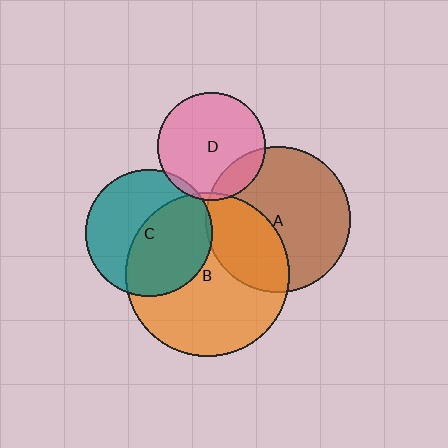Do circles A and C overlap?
Yes.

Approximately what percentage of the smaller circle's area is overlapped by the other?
Approximately 5%.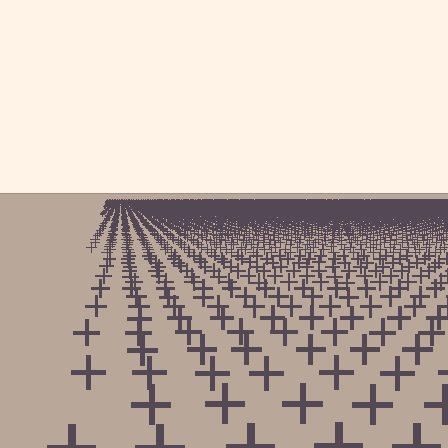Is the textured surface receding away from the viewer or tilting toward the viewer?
The surface is receding away from the viewer. Texture elements get smaller and denser toward the top.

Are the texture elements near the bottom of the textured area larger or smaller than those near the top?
Larger. Near the bottom, elements are closer to the viewer and appear at a bigger on-screen size.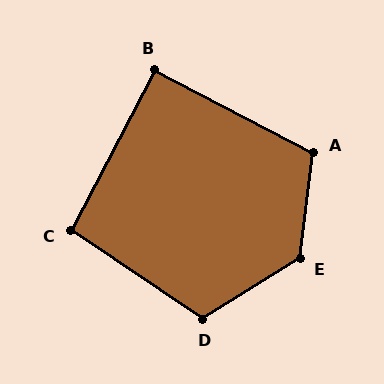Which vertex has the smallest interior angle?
B, at approximately 90 degrees.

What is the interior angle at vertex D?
Approximately 115 degrees (obtuse).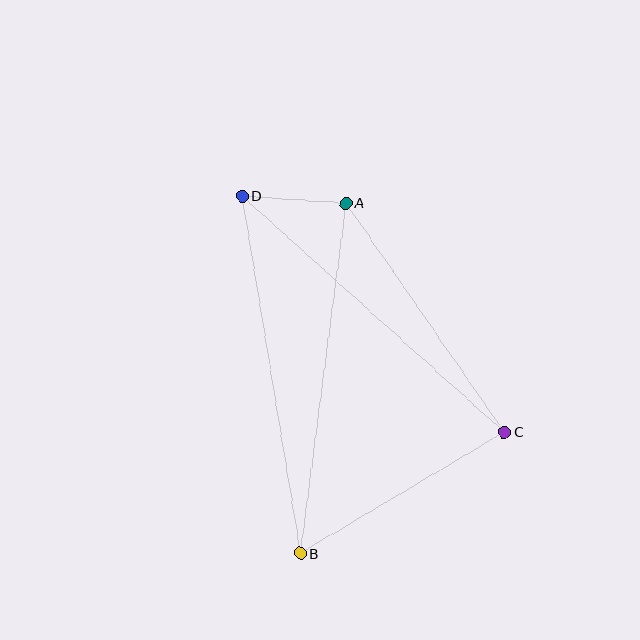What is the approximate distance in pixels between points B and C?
The distance between B and C is approximately 238 pixels.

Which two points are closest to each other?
Points A and D are closest to each other.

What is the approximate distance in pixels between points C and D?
The distance between C and D is approximately 353 pixels.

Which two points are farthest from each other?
Points B and D are farthest from each other.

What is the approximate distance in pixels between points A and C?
The distance between A and C is approximately 279 pixels.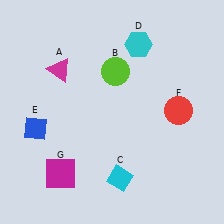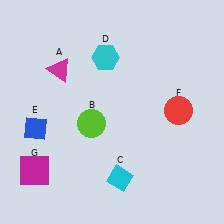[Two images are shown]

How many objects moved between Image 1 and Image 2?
3 objects moved between the two images.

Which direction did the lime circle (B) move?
The lime circle (B) moved down.